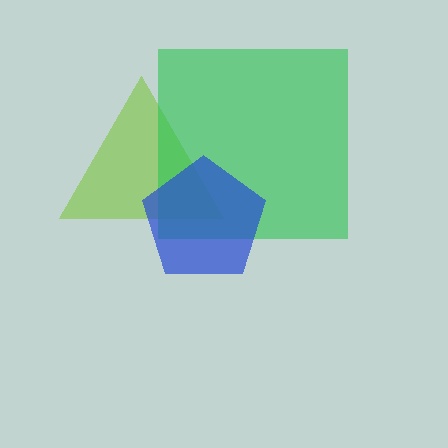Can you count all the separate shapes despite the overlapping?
Yes, there are 3 separate shapes.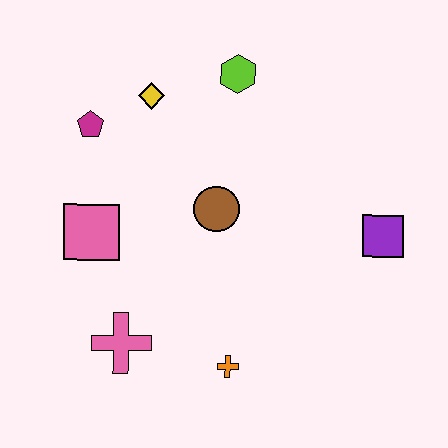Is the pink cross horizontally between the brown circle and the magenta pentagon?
Yes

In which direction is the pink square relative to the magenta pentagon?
The pink square is below the magenta pentagon.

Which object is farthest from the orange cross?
The lime hexagon is farthest from the orange cross.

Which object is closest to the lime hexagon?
The yellow diamond is closest to the lime hexagon.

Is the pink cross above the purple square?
No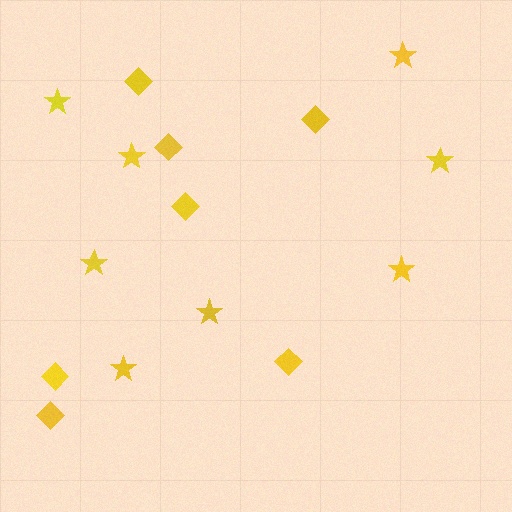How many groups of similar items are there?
There are 2 groups: one group of diamonds (7) and one group of stars (8).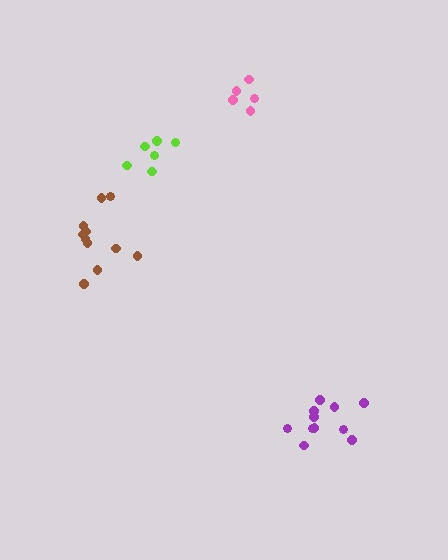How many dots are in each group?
Group 1: 11 dots, Group 2: 5 dots, Group 3: 6 dots, Group 4: 11 dots (33 total).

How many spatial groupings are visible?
There are 4 spatial groupings.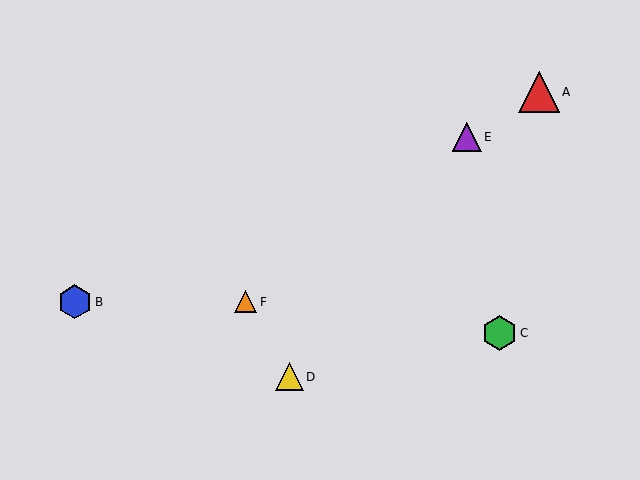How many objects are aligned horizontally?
2 objects (B, F) are aligned horizontally.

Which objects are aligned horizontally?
Objects B, F are aligned horizontally.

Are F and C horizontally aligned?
No, F is at y≈302 and C is at y≈333.